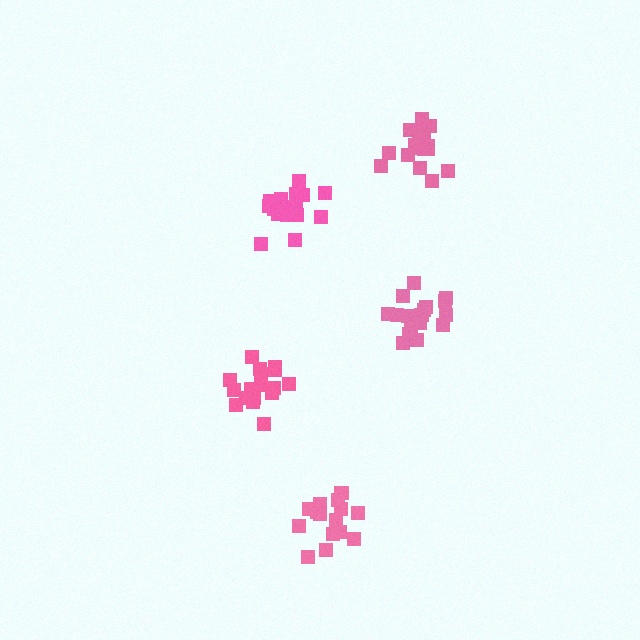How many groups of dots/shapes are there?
There are 5 groups.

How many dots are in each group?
Group 1: 17 dots, Group 2: 16 dots, Group 3: 17 dots, Group 4: 18 dots, Group 5: 19 dots (87 total).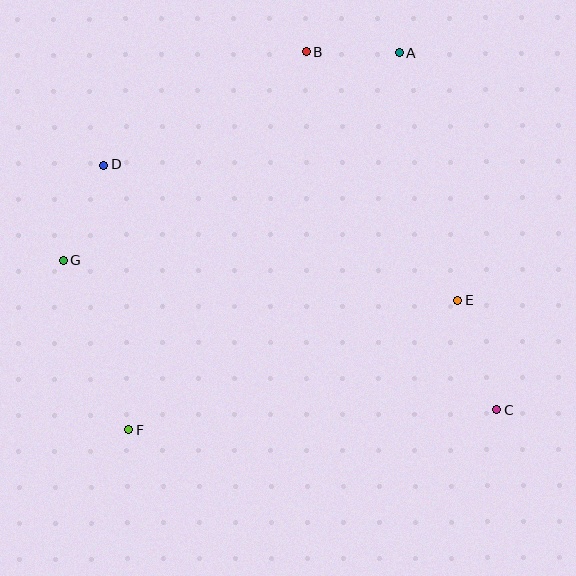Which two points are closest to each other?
Points A and B are closest to each other.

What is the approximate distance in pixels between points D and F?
The distance between D and F is approximately 267 pixels.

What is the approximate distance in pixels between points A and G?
The distance between A and G is approximately 396 pixels.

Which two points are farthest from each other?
Points A and F are farthest from each other.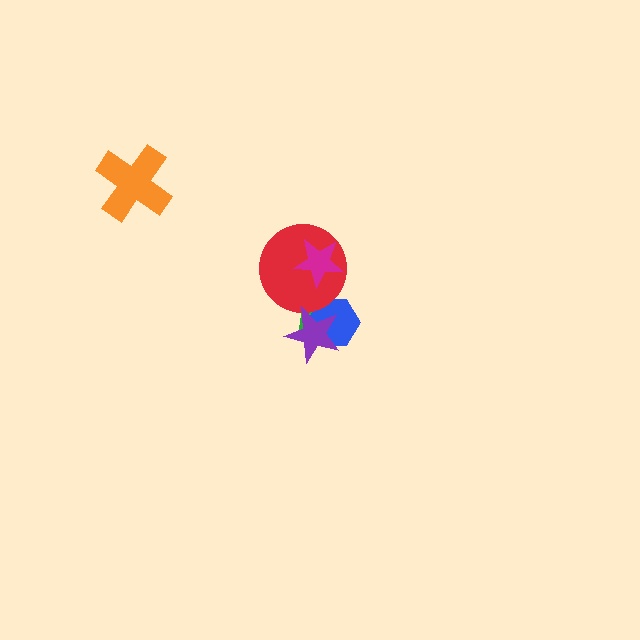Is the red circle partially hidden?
Yes, it is partially covered by another shape.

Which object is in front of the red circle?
The magenta star is in front of the red circle.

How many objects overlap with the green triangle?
4 objects overlap with the green triangle.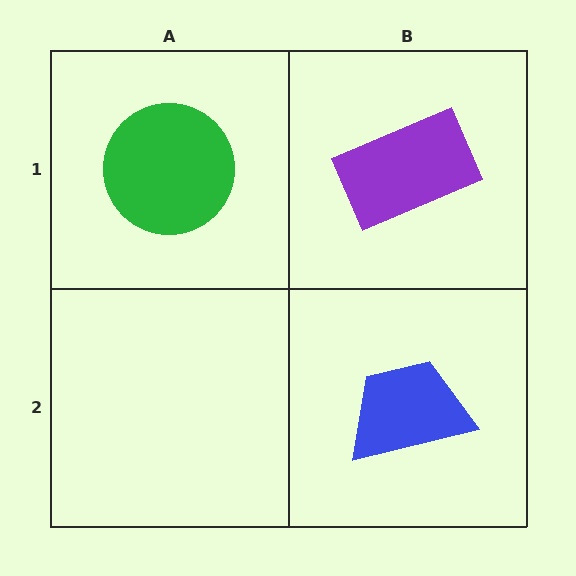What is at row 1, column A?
A green circle.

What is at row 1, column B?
A purple rectangle.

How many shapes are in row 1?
2 shapes.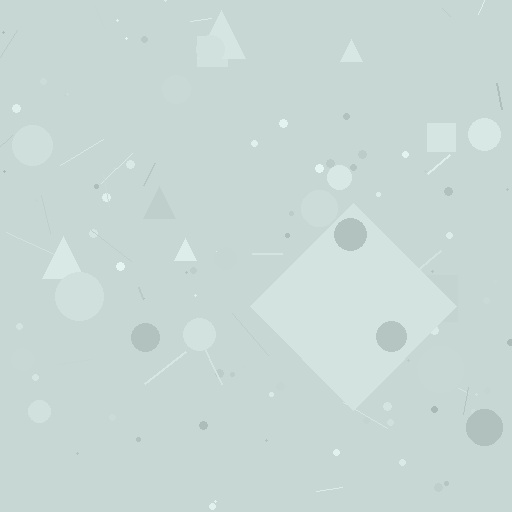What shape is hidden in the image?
A diamond is hidden in the image.